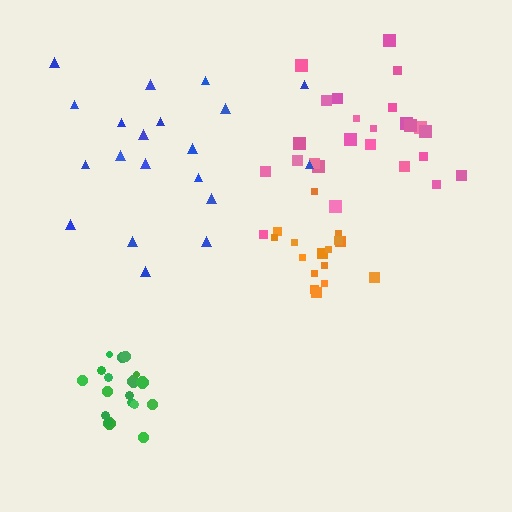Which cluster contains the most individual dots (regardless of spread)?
Pink (25).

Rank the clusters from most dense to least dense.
green, orange, pink, blue.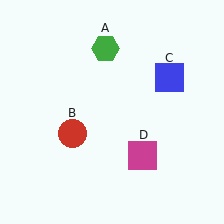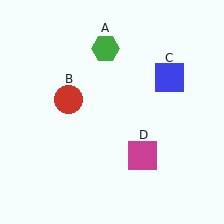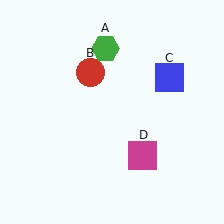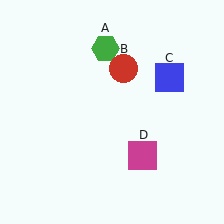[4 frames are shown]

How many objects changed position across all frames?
1 object changed position: red circle (object B).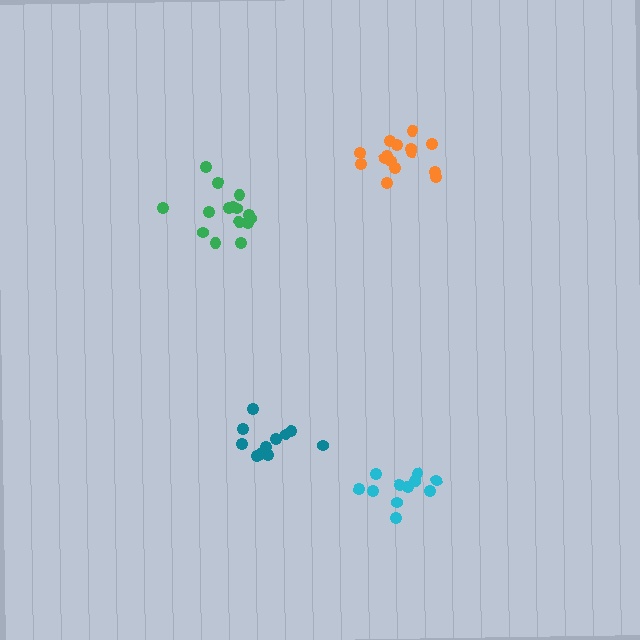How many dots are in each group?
Group 1: 15 dots, Group 2: 15 dots, Group 3: 11 dots, Group 4: 11 dots (52 total).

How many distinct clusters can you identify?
There are 4 distinct clusters.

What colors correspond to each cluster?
The clusters are colored: orange, green, teal, cyan.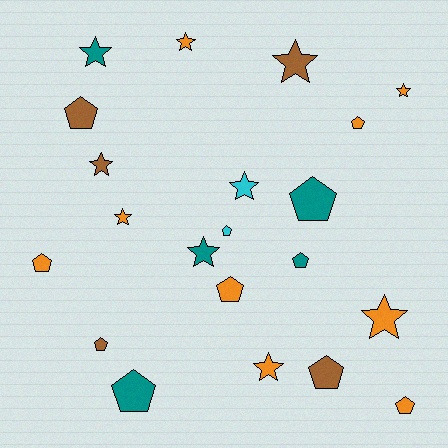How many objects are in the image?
There are 21 objects.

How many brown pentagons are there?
There are 3 brown pentagons.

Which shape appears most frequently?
Pentagon, with 11 objects.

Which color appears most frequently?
Orange, with 9 objects.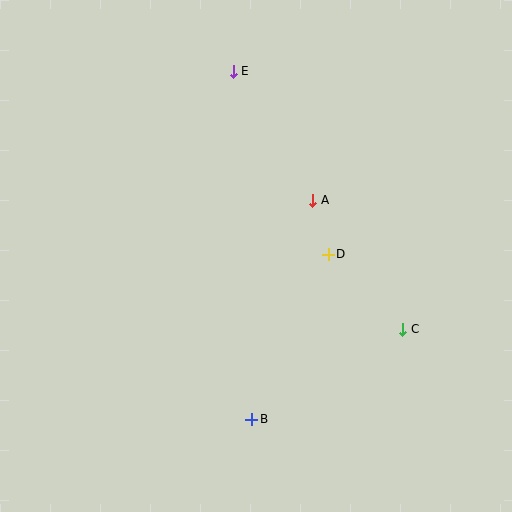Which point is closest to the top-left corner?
Point E is closest to the top-left corner.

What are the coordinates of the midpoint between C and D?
The midpoint between C and D is at (365, 292).